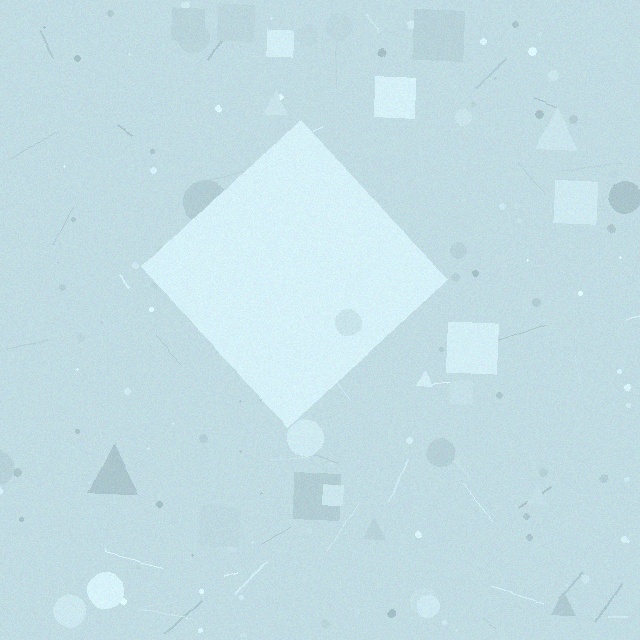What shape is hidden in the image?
A diamond is hidden in the image.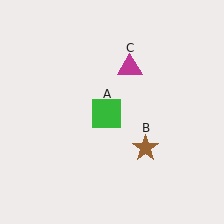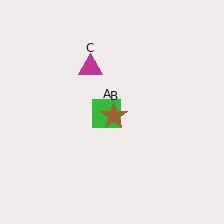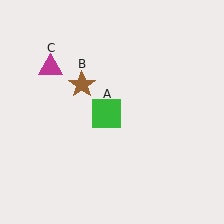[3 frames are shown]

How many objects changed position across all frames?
2 objects changed position: brown star (object B), magenta triangle (object C).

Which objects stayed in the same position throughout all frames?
Green square (object A) remained stationary.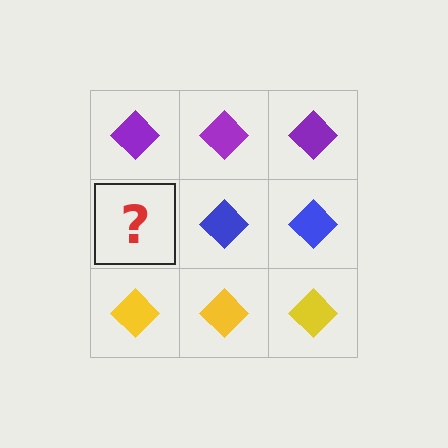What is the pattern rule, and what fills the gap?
The rule is that each row has a consistent color. The gap should be filled with a blue diamond.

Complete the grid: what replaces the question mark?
The question mark should be replaced with a blue diamond.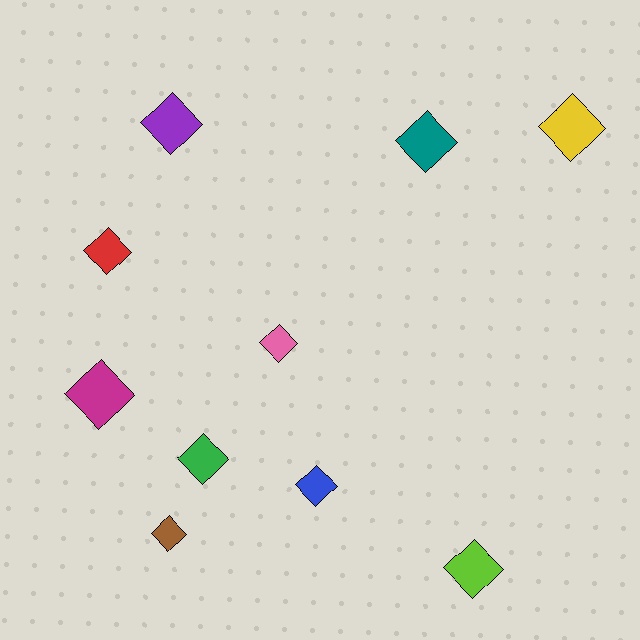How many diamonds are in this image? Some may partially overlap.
There are 10 diamonds.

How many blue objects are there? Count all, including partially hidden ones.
There is 1 blue object.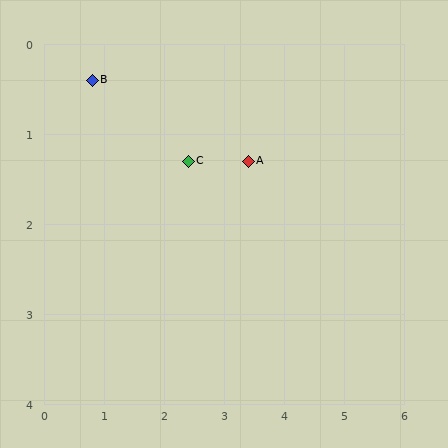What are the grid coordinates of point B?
Point B is at approximately (0.8, 0.4).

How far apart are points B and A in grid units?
Points B and A are about 2.8 grid units apart.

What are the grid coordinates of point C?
Point C is at approximately (2.4, 1.3).